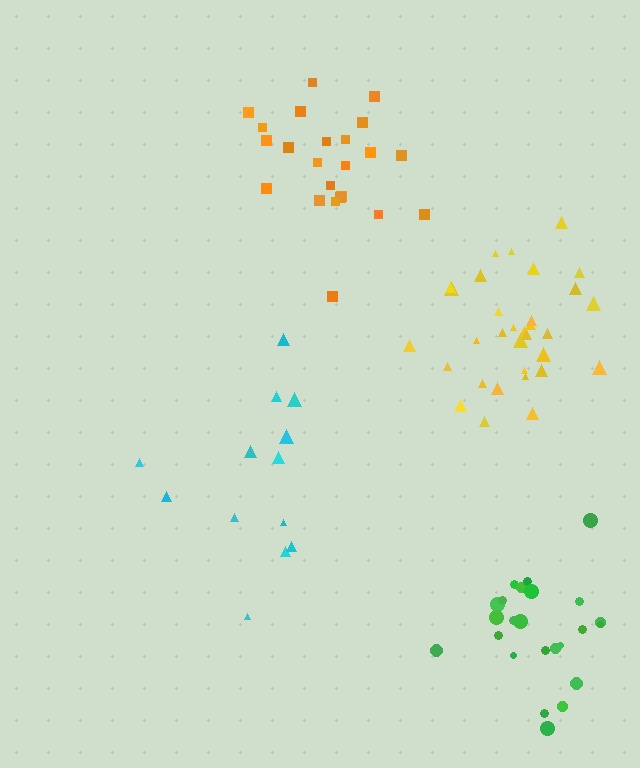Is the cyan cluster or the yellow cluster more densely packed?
Yellow.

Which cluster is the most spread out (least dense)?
Cyan.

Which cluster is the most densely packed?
Yellow.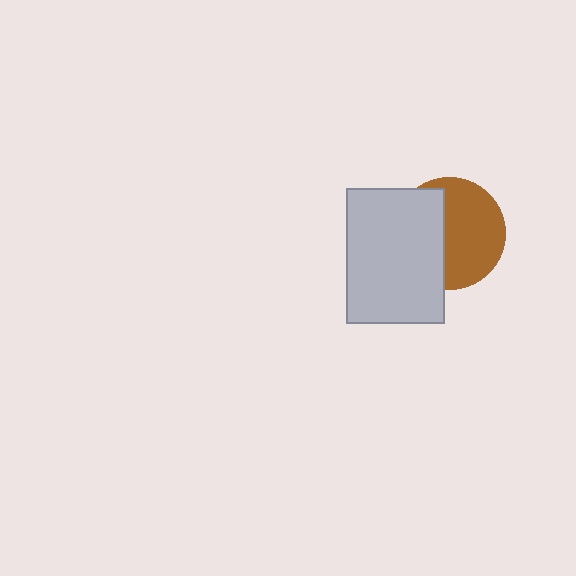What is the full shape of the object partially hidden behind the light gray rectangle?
The partially hidden object is a brown circle.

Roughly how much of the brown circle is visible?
About half of it is visible (roughly 56%).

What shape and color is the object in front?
The object in front is a light gray rectangle.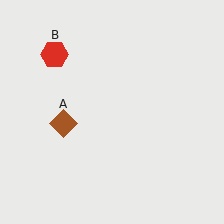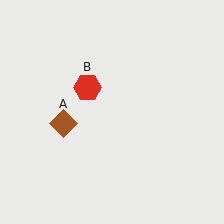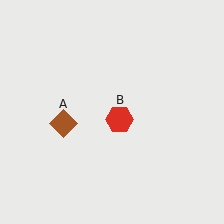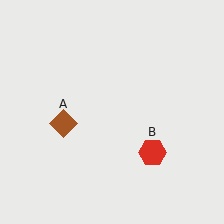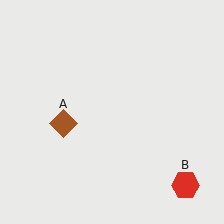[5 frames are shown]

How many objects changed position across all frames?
1 object changed position: red hexagon (object B).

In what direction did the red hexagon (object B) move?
The red hexagon (object B) moved down and to the right.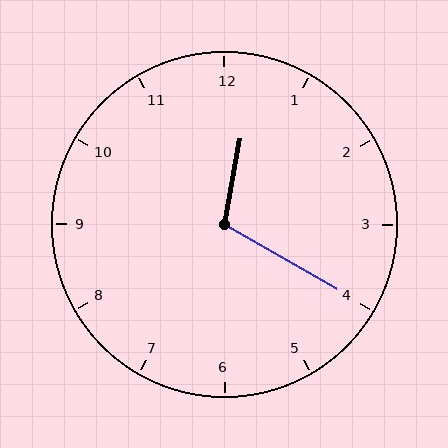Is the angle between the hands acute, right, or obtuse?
It is obtuse.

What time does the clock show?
12:20.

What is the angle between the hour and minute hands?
Approximately 110 degrees.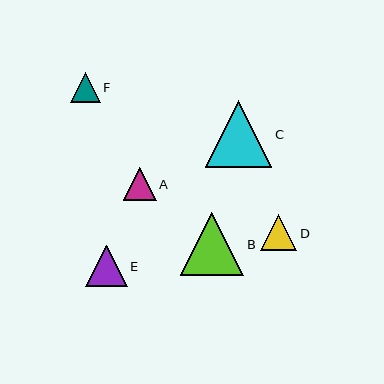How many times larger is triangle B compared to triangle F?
Triangle B is approximately 2.1 times the size of triangle F.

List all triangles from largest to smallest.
From largest to smallest: C, B, E, D, A, F.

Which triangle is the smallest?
Triangle F is the smallest with a size of approximately 30 pixels.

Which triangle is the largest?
Triangle C is the largest with a size of approximately 67 pixels.